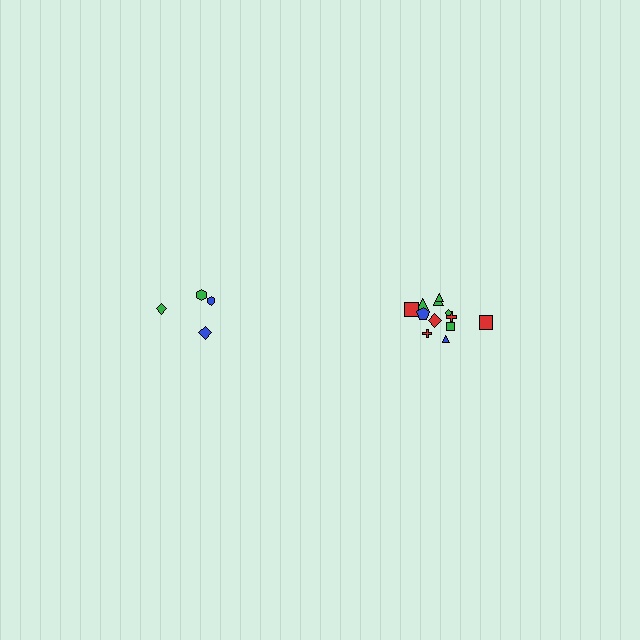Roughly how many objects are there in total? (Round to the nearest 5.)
Roughly 15 objects in total.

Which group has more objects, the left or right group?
The right group.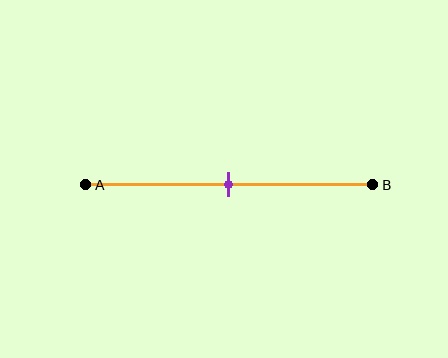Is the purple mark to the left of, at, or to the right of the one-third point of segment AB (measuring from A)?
The purple mark is to the right of the one-third point of segment AB.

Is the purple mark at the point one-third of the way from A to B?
No, the mark is at about 50% from A, not at the 33% one-third point.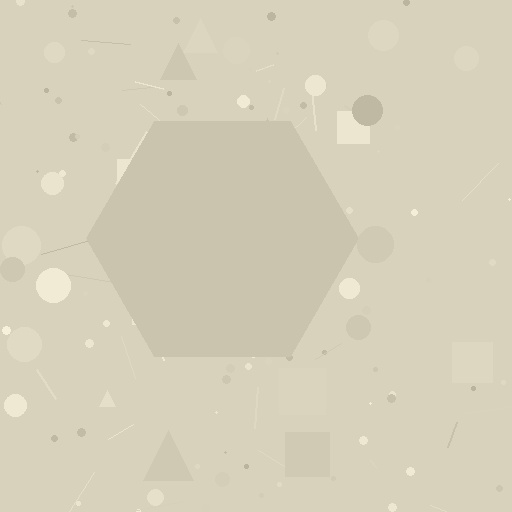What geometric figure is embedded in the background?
A hexagon is embedded in the background.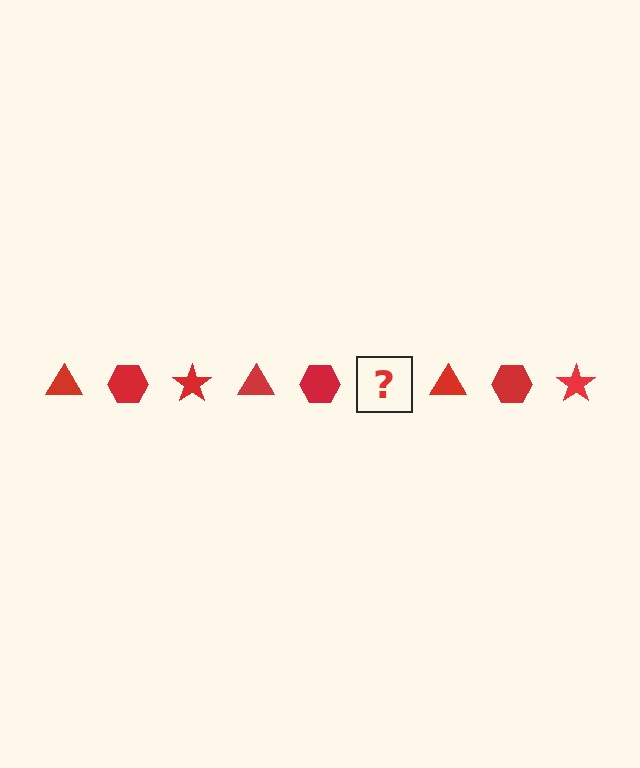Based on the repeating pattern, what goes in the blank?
The blank should be a red star.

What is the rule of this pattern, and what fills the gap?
The rule is that the pattern cycles through triangle, hexagon, star shapes in red. The gap should be filled with a red star.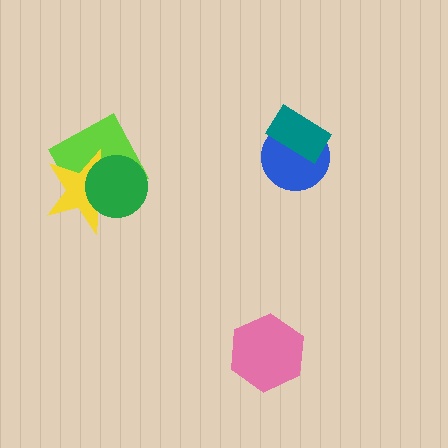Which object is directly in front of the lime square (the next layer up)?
The yellow star is directly in front of the lime square.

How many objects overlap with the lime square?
2 objects overlap with the lime square.